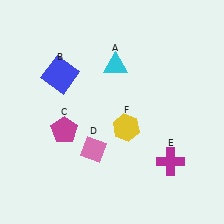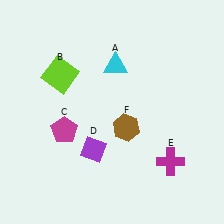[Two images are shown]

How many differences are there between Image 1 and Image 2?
There are 3 differences between the two images.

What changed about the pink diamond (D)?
In Image 1, D is pink. In Image 2, it changed to purple.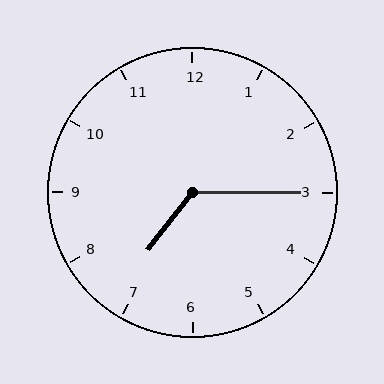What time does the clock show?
7:15.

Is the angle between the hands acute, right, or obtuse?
It is obtuse.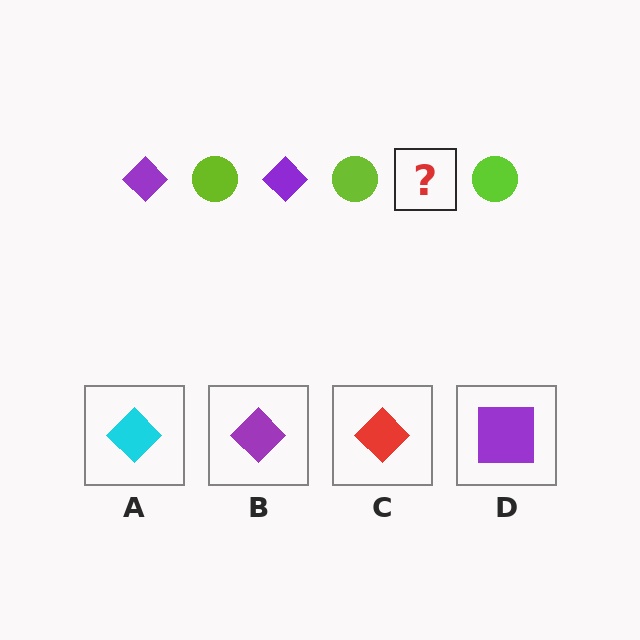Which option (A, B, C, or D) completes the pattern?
B.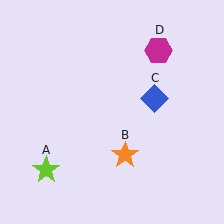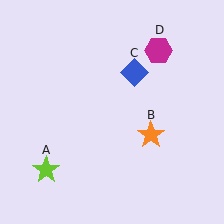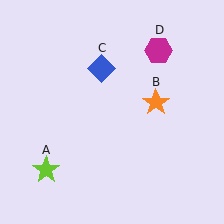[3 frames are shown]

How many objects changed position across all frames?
2 objects changed position: orange star (object B), blue diamond (object C).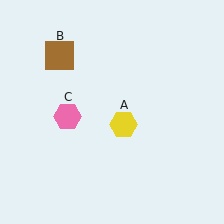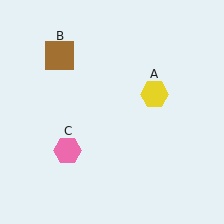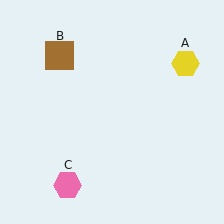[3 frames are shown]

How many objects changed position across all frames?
2 objects changed position: yellow hexagon (object A), pink hexagon (object C).